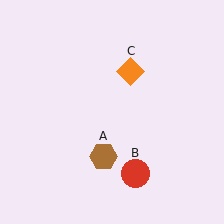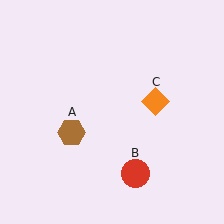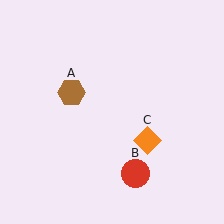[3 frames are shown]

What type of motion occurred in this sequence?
The brown hexagon (object A), orange diamond (object C) rotated clockwise around the center of the scene.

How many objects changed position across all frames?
2 objects changed position: brown hexagon (object A), orange diamond (object C).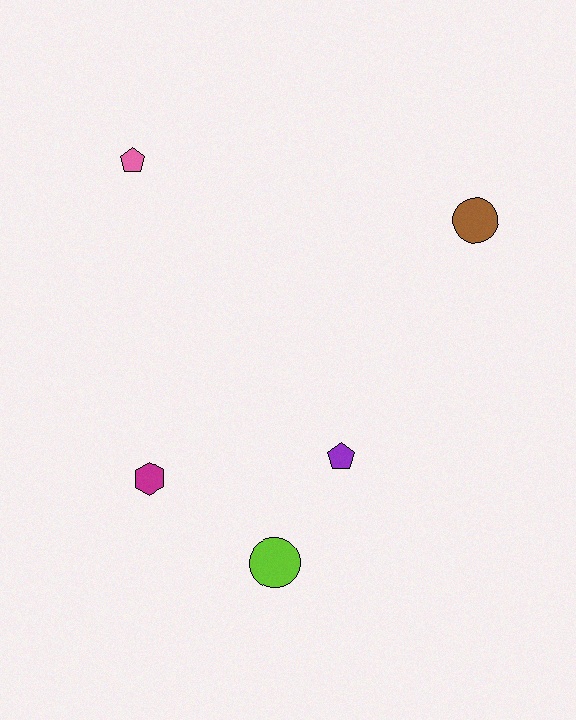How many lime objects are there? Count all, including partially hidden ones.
There is 1 lime object.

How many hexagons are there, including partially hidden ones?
There is 1 hexagon.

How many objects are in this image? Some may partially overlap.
There are 5 objects.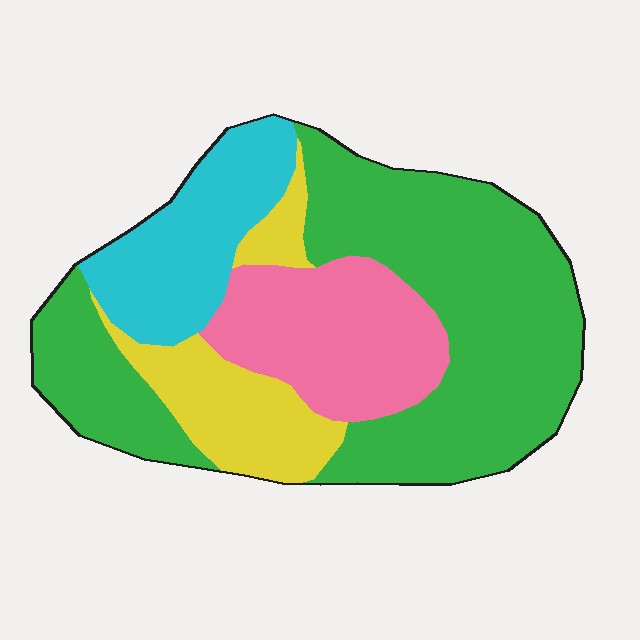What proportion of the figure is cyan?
Cyan covers roughly 15% of the figure.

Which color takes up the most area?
Green, at roughly 50%.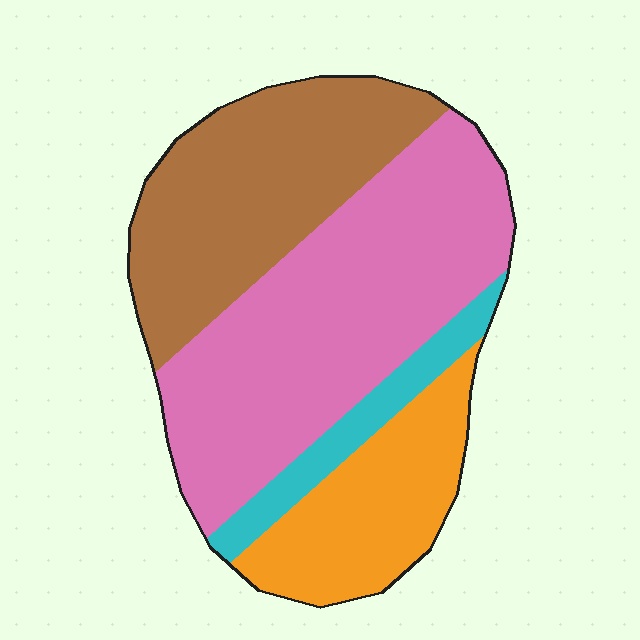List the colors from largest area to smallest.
From largest to smallest: pink, brown, orange, cyan.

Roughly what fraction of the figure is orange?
Orange covers around 20% of the figure.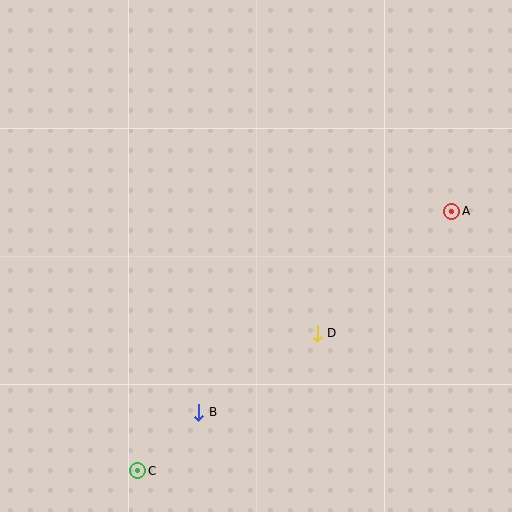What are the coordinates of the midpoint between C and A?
The midpoint between C and A is at (295, 341).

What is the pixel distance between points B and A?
The distance between B and A is 323 pixels.